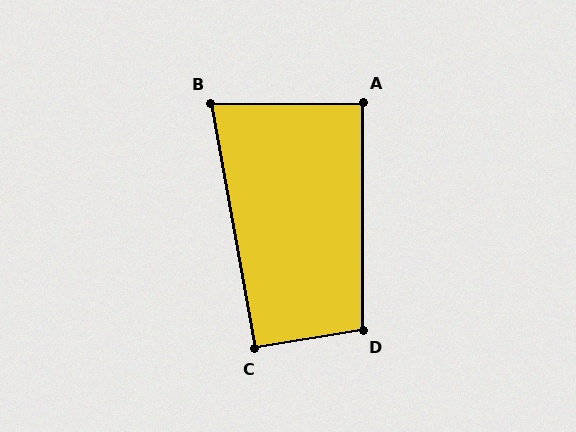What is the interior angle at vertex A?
Approximately 89 degrees (approximately right).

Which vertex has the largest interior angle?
D, at approximately 100 degrees.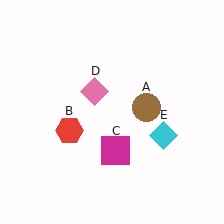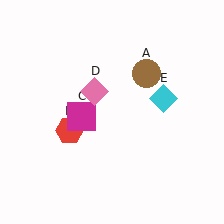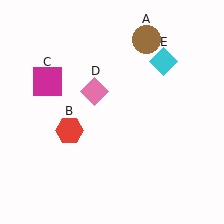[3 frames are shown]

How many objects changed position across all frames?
3 objects changed position: brown circle (object A), magenta square (object C), cyan diamond (object E).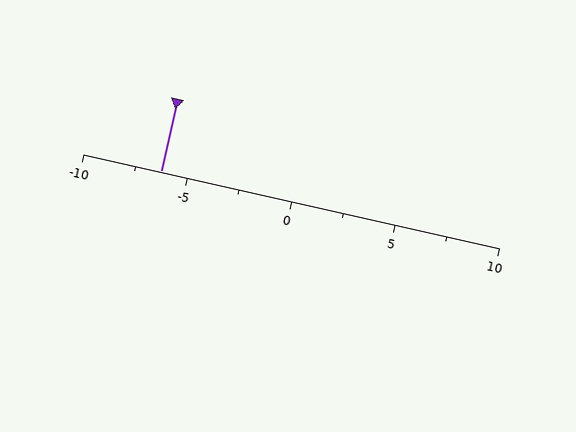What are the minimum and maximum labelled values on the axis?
The axis runs from -10 to 10.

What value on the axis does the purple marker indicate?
The marker indicates approximately -6.2.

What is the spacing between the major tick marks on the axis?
The major ticks are spaced 5 apart.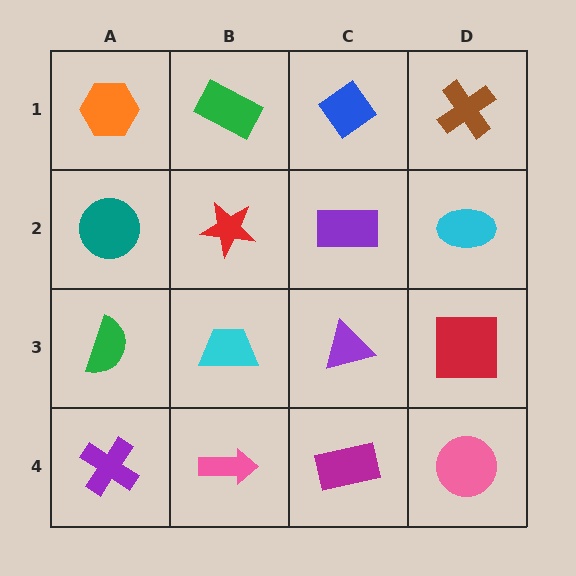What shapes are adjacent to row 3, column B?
A red star (row 2, column B), a pink arrow (row 4, column B), a green semicircle (row 3, column A), a purple triangle (row 3, column C).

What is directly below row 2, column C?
A purple triangle.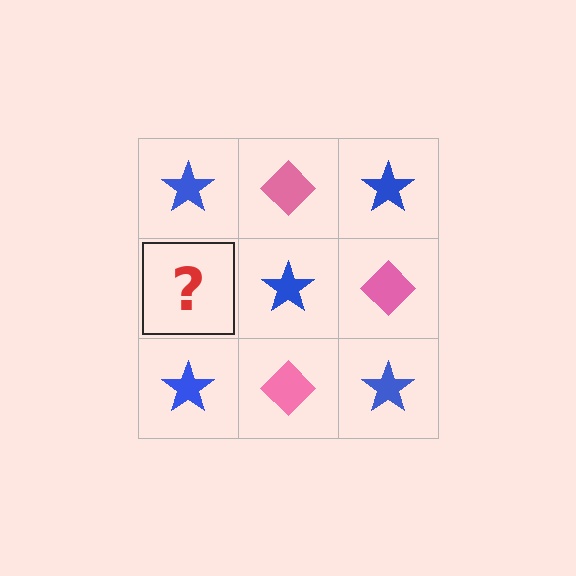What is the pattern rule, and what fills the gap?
The rule is that it alternates blue star and pink diamond in a checkerboard pattern. The gap should be filled with a pink diamond.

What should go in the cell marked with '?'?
The missing cell should contain a pink diamond.